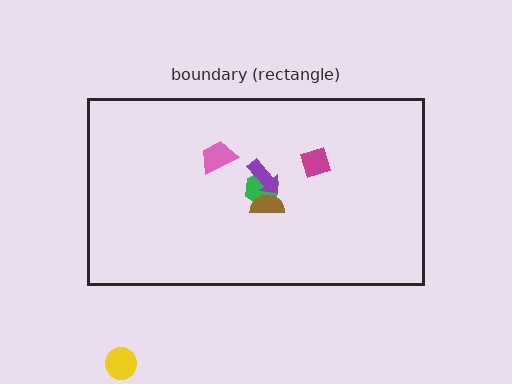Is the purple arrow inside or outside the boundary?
Inside.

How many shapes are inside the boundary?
5 inside, 1 outside.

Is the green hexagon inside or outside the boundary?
Inside.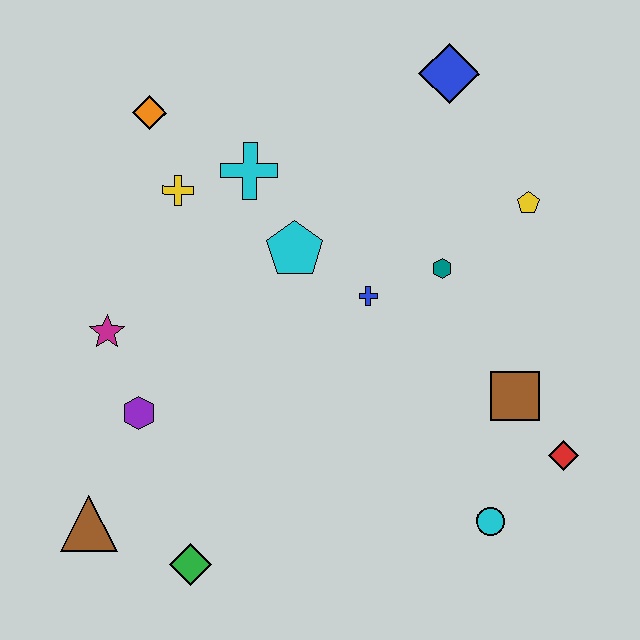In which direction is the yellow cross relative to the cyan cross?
The yellow cross is to the left of the cyan cross.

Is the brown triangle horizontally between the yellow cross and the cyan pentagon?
No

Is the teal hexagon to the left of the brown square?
Yes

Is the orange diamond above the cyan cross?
Yes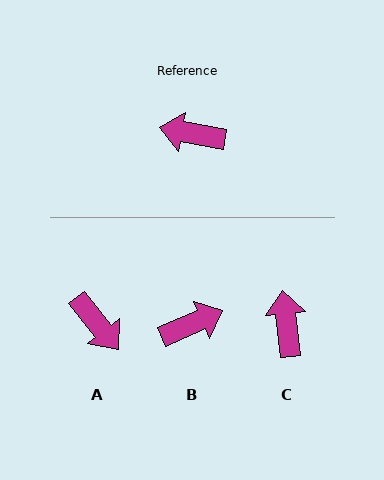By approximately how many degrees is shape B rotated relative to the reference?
Approximately 146 degrees clockwise.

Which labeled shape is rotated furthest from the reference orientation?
B, about 146 degrees away.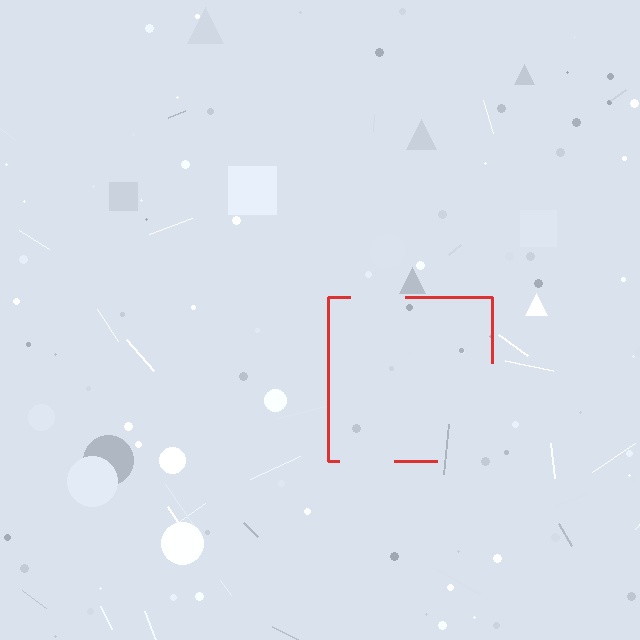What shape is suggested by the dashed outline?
The dashed outline suggests a square.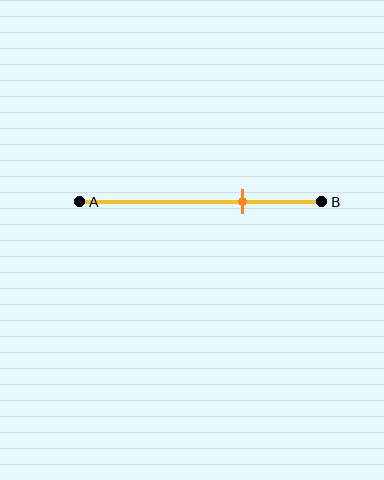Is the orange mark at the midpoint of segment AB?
No, the mark is at about 65% from A, not at the 50% midpoint.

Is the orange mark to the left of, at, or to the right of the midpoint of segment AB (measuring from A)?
The orange mark is to the right of the midpoint of segment AB.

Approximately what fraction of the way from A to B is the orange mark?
The orange mark is approximately 65% of the way from A to B.